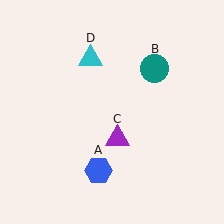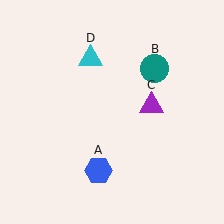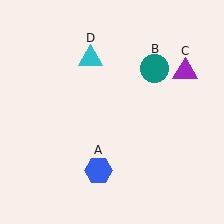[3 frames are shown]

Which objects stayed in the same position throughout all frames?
Blue hexagon (object A) and teal circle (object B) and cyan triangle (object D) remained stationary.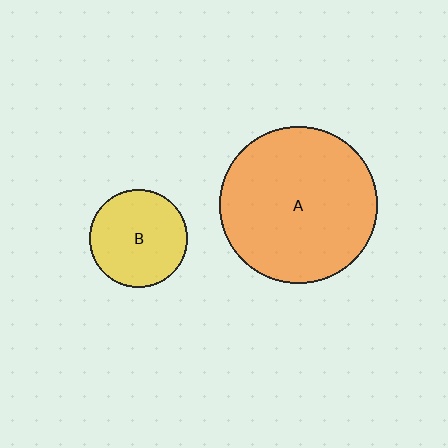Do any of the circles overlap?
No, none of the circles overlap.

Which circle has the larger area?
Circle A (orange).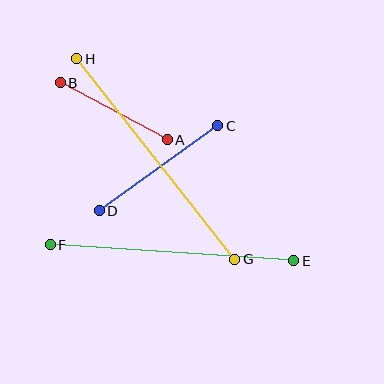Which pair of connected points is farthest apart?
Points G and H are farthest apart.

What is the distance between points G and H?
The distance is approximately 256 pixels.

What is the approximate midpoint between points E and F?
The midpoint is at approximately (172, 253) pixels.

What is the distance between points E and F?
The distance is approximately 244 pixels.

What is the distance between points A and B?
The distance is approximately 121 pixels.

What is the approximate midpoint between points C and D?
The midpoint is at approximately (159, 168) pixels.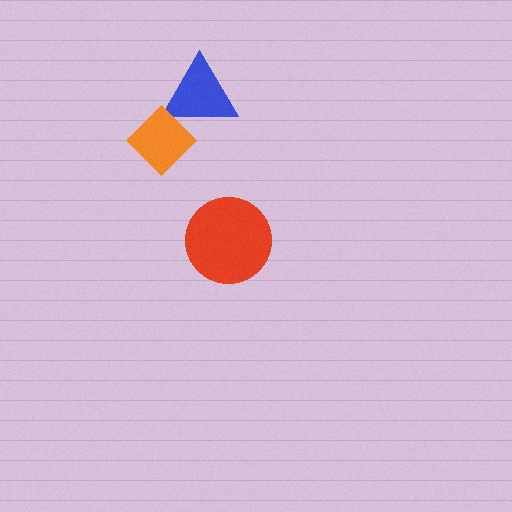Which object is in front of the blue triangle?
The orange diamond is in front of the blue triangle.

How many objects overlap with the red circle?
0 objects overlap with the red circle.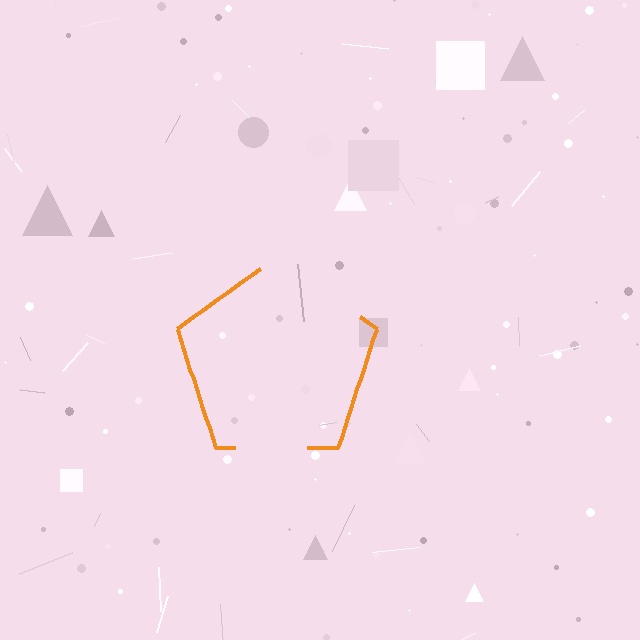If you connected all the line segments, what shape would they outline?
They would outline a pentagon.